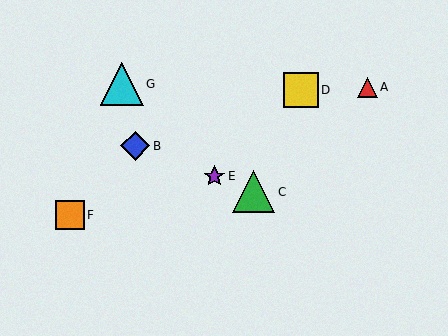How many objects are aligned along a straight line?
3 objects (B, C, E) are aligned along a straight line.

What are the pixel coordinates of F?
Object F is at (70, 215).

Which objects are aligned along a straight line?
Objects B, C, E are aligned along a straight line.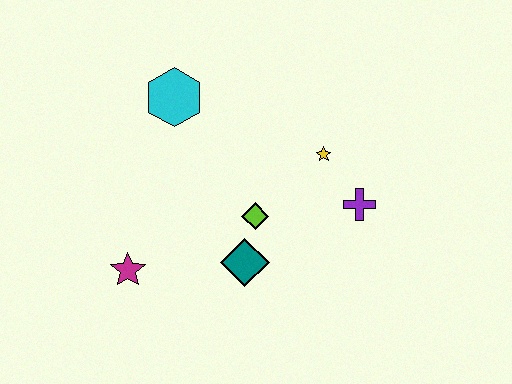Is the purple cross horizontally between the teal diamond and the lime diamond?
No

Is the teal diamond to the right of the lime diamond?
No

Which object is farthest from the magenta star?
The purple cross is farthest from the magenta star.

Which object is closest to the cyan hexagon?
The lime diamond is closest to the cyan hexagon.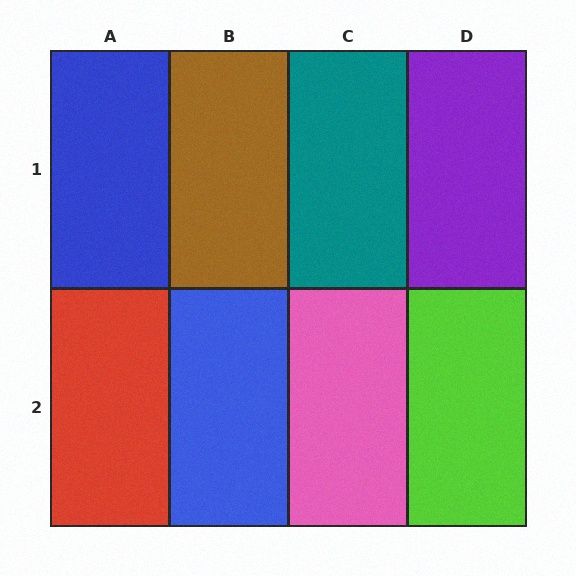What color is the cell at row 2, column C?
Pink.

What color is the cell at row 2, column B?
Blue.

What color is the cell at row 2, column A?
Red.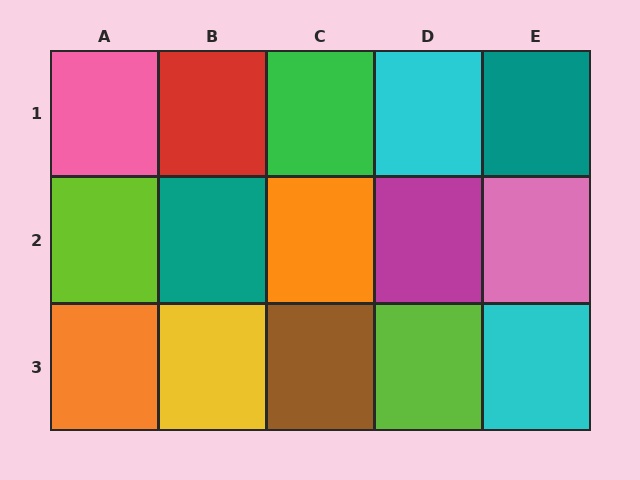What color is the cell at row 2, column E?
Pink.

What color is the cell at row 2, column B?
Teal.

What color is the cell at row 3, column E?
Cyan.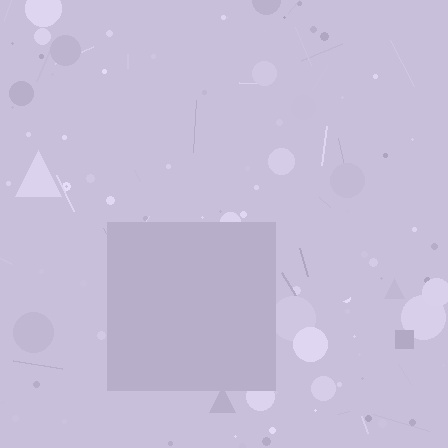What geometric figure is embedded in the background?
A square is embedded in the background.